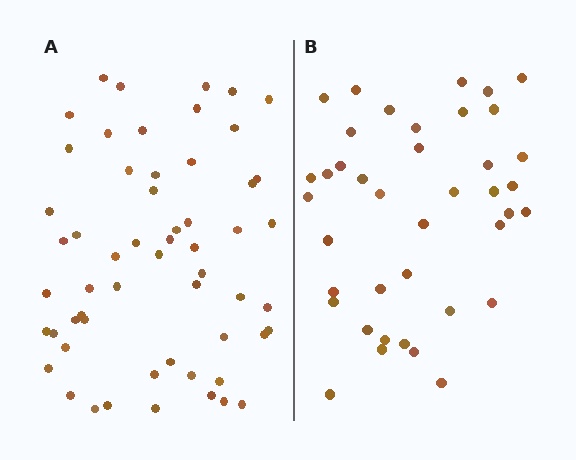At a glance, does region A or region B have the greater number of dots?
Region A (the left region) has more dots.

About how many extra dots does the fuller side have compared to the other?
Region A has approximately 15 more dots than region B.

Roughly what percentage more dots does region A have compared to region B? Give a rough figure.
About 40% more.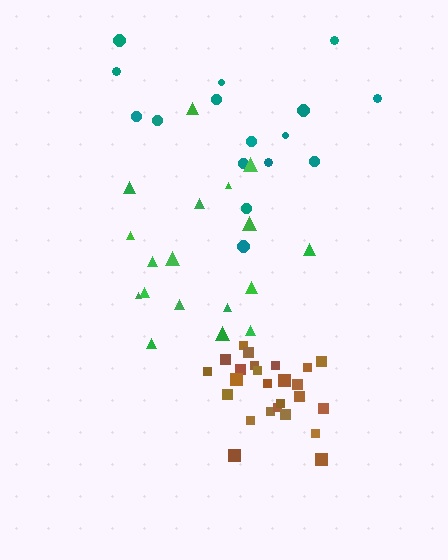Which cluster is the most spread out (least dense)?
Teal.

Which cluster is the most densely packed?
Brown.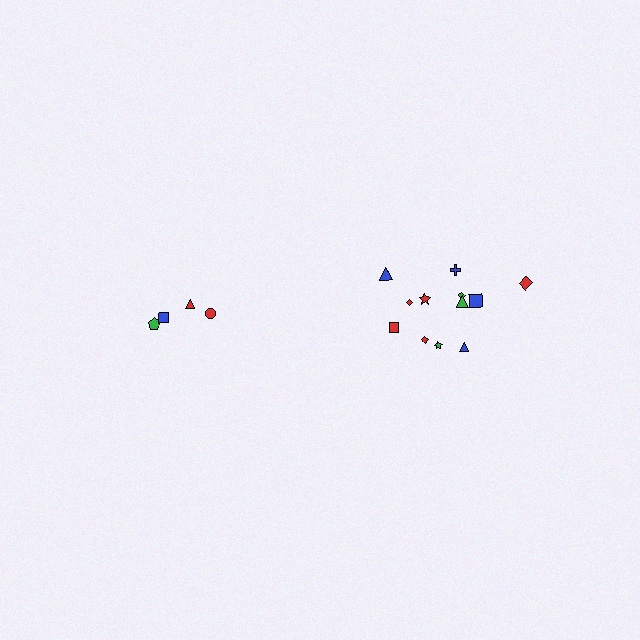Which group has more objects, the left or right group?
The right group.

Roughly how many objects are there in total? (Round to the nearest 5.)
Roughly 15 objects in total.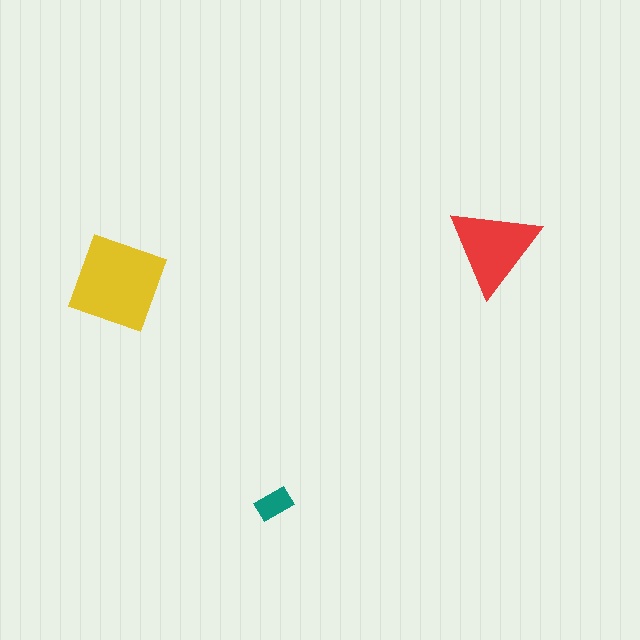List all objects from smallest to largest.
The teal rectangle, the red triangle, the yellow diamond.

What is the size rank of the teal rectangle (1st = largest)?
3rd.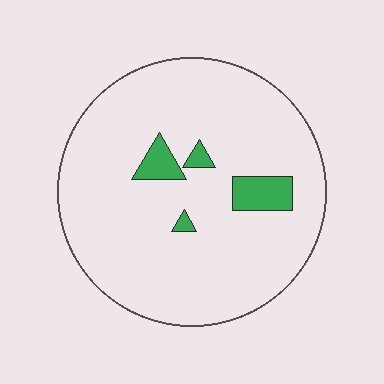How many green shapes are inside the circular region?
4.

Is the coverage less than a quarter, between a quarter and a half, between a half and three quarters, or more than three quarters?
Less than a quarter.